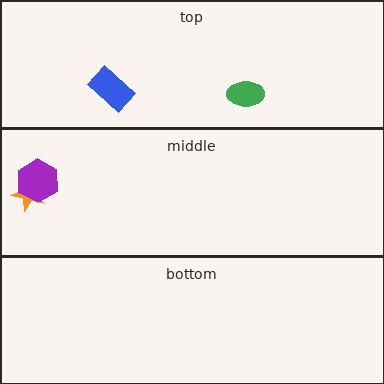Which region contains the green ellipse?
The top region.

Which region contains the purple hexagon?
The middle region.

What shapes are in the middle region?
The orange star, the purple hexagon.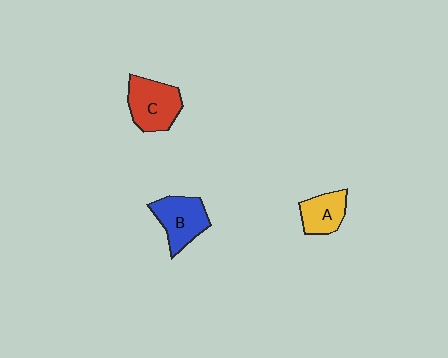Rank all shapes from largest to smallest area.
From largest to smallest: C (red), B (blue), A (yellow).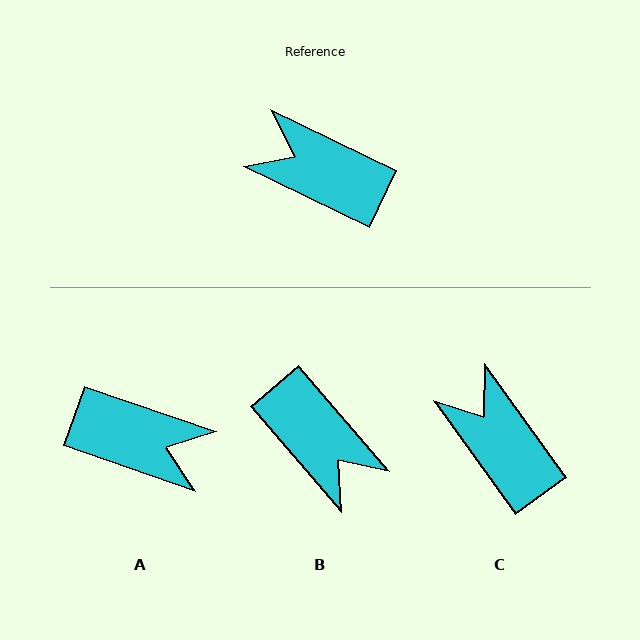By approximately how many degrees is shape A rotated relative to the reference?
Approximately 173 degrees clockwise.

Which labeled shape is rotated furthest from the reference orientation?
A, about 173 degrees away.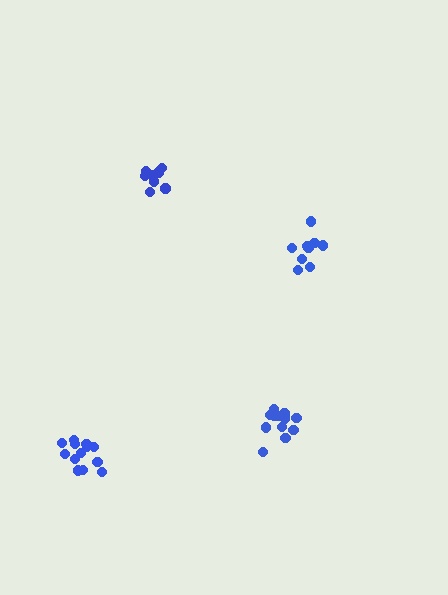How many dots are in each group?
Group 1: 13 dots, Group 2: 8 dots, Group 3: 9 dots, Group 4: 13 dots (43 total).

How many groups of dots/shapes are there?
There are 4 groups.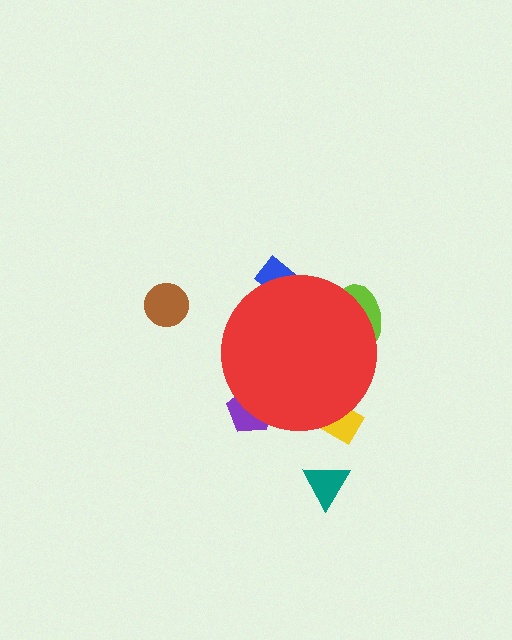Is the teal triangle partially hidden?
No, the teal triangle is fully visible.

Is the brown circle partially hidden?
No, the brown circle is fully visible.